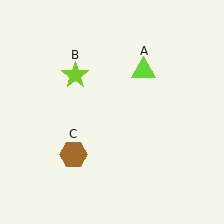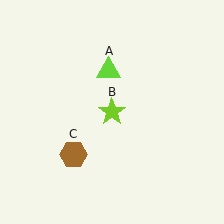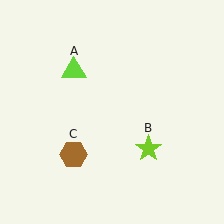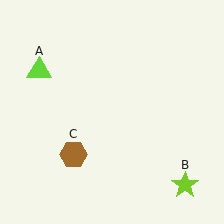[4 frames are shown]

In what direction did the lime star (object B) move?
The lime star (object B) moved down and to the right.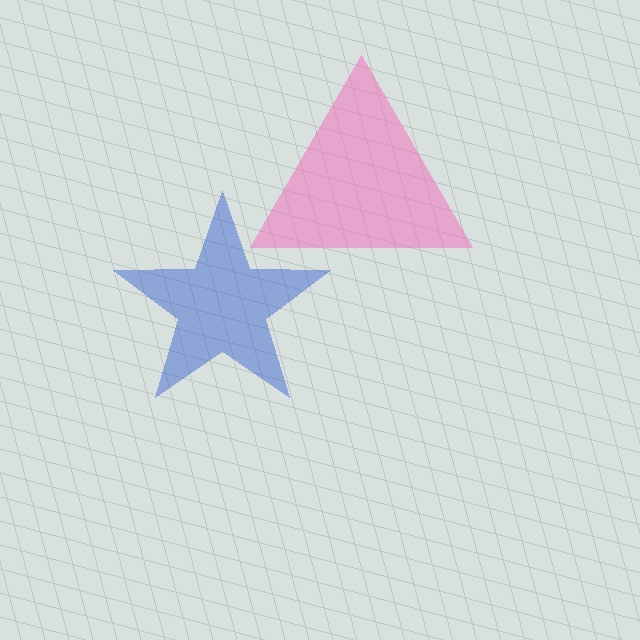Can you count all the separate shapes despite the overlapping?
Yes, there are 2 separate shapes.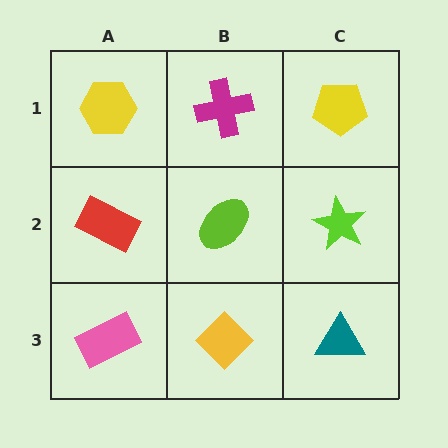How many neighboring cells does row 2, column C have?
3.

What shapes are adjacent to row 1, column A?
A red rectangle (row 2, column A), a magenta cross (row 1, column B).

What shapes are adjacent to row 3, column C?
A lime star (row 2, column C), a yellow diamond (row 3, column B).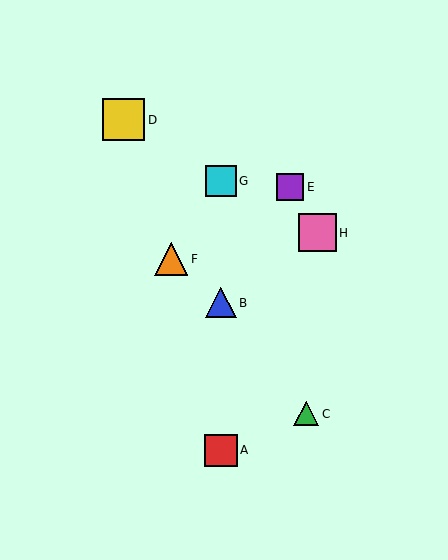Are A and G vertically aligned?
Yes, both are at x≈221.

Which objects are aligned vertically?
Objects A, B, G are aligned vertically.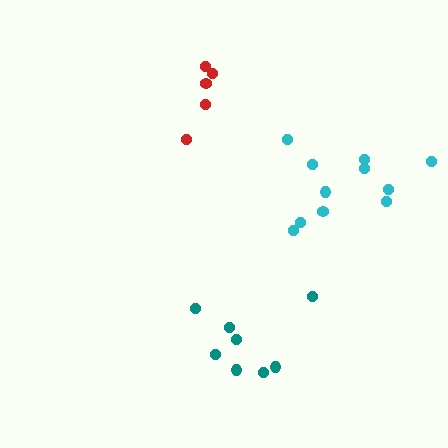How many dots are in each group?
Group 1: 5 dots, Group 2: 11 dots, Group 3: 8 dots (24 total).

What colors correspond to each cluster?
The clusters are colored: red, cyan, teal.